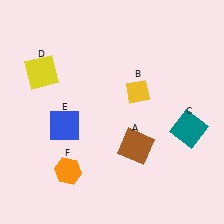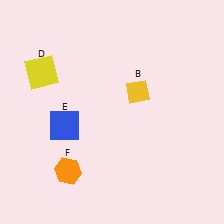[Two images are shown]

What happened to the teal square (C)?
The teal square (C) was removed in Image 2. It was in the bottom-right area of Image 1.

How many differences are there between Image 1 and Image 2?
There are 2 differences between the two images.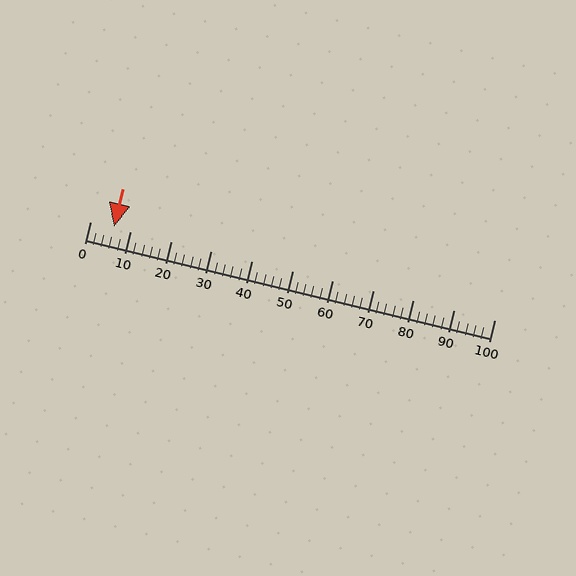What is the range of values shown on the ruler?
The ruler shows values from 0 to 100.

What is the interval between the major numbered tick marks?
The major tick marks are spaced 10 units apart.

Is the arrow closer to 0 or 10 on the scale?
The arrow is closer to 10.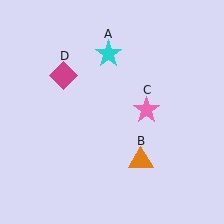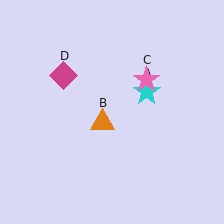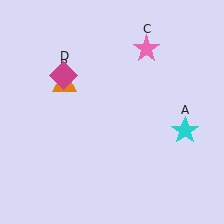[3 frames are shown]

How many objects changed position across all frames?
3 objects changed position: cyan star (object A), orange triangle (object B), pink star (object C).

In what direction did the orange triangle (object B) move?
The orange triangle (object B) moved up and to the left.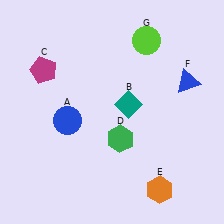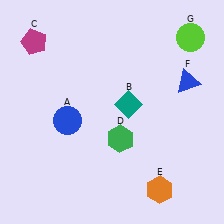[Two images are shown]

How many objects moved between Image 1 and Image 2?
2 objects moved between the two images.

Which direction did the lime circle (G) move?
The lime circle (G) moved right.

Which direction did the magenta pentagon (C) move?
The magenta pentagon (C) moved up.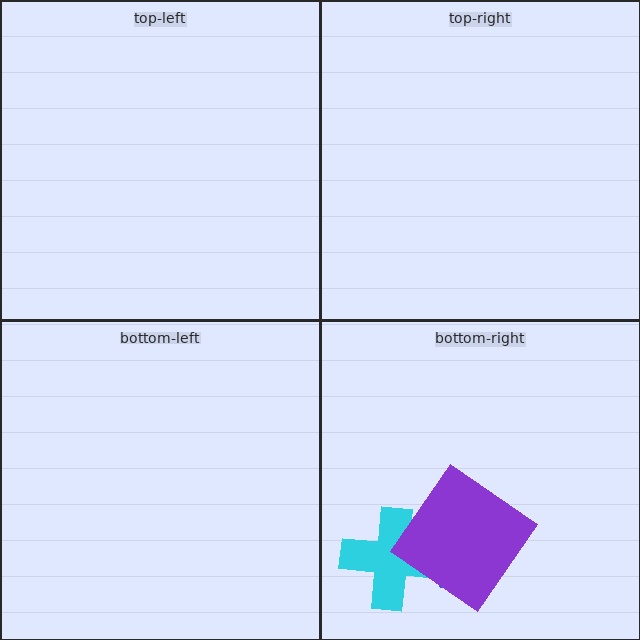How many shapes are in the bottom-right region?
3.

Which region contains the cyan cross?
The bottom-right region.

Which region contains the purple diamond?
The bottom-right region.